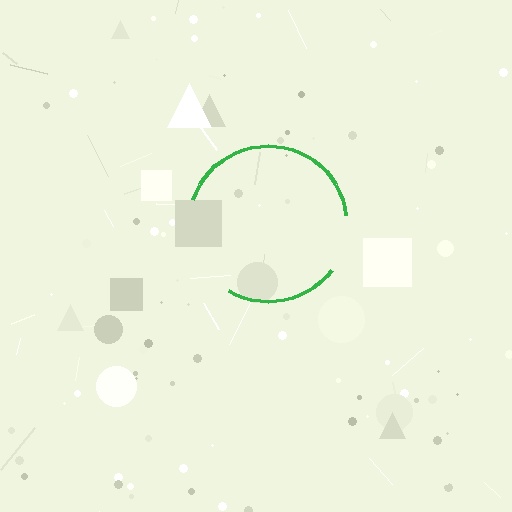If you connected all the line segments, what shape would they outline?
They would outline a circle.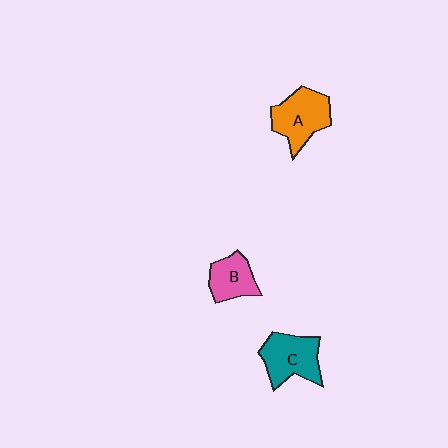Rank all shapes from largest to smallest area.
From largest to smallest: A (orange), C (teal), B (pink).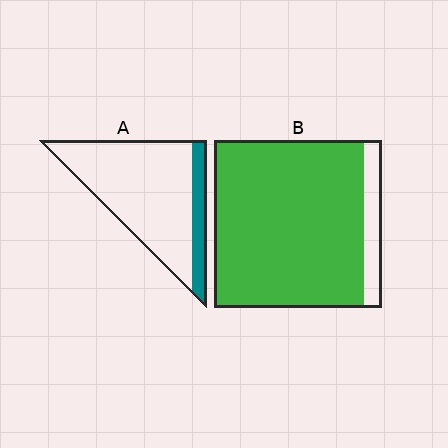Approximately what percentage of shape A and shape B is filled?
A is approximately 15% and B is approximately 90%.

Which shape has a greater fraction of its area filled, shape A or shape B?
Shape B.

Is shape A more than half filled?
No.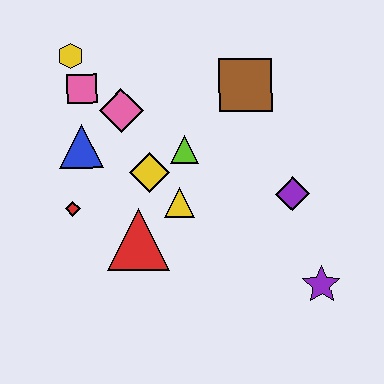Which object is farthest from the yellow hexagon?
The purple star is farthest from the yellow hexagon.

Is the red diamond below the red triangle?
No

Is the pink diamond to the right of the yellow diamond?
No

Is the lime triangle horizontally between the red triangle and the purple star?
Yes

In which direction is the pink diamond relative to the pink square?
The pink diamond is to the right of the pink square.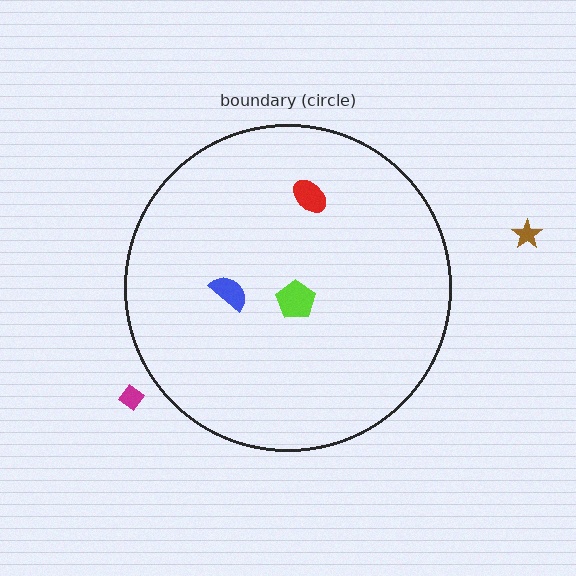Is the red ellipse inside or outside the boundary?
Inside.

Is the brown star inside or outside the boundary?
Outside.